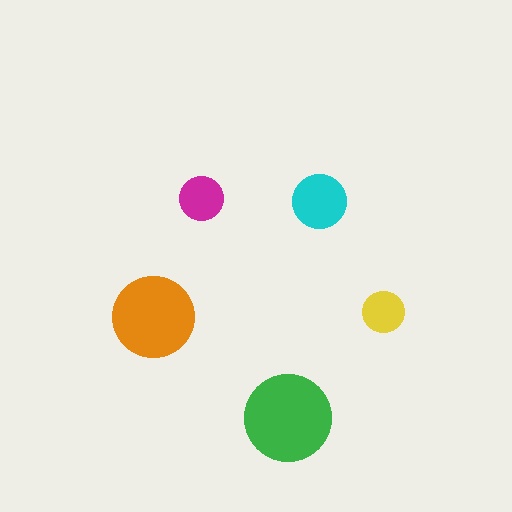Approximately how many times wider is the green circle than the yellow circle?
About 2 times wider.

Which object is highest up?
The magenta circle is topmost.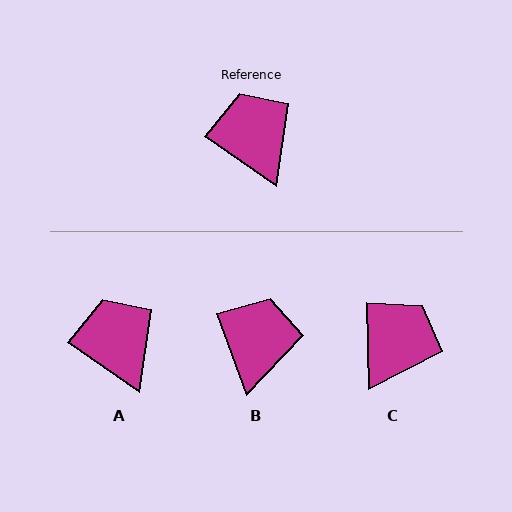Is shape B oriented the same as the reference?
No, it is off by about 36 degrees.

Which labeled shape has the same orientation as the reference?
A.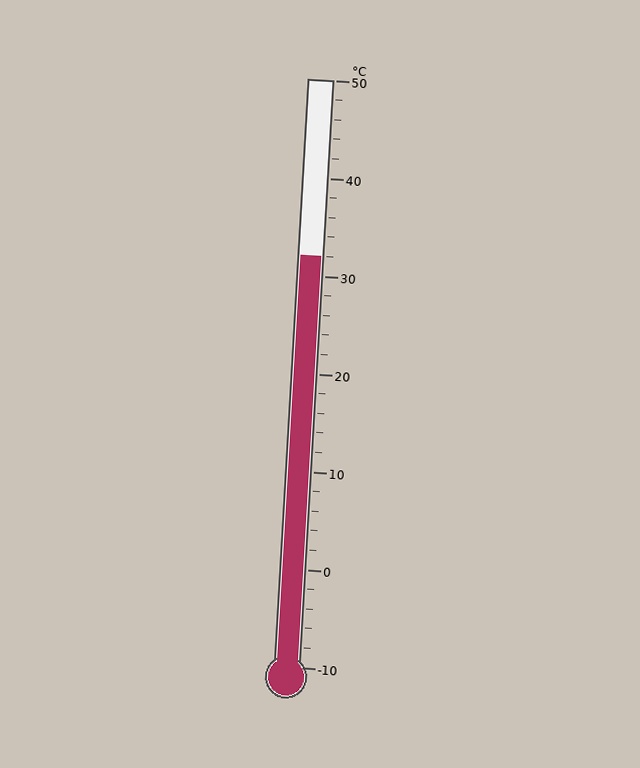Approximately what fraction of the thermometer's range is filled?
The thermometer is filled to approximately 70% of its range.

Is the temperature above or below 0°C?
The temperature is above 0°C.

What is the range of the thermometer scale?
The thermometer scale ranges from -10°C to 50°C.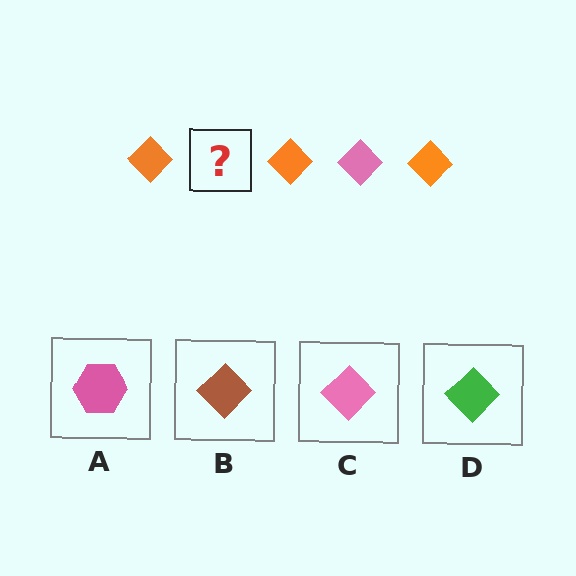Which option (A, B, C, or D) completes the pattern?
C.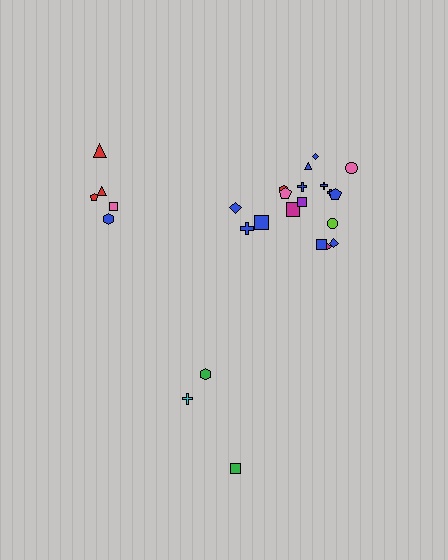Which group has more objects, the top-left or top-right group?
The top-right group.